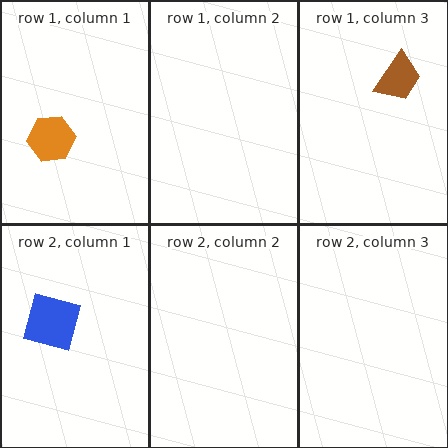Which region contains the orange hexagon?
The row 1, column 1 region.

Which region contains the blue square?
The row 2, column 1 region.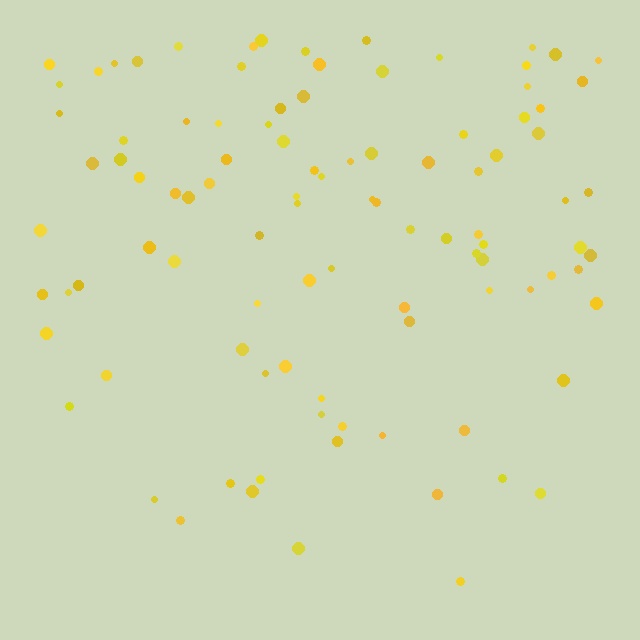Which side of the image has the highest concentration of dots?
The top.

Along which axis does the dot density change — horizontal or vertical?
Vertical.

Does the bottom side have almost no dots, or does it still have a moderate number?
Still a moderate number, just noticeably fewer than the top.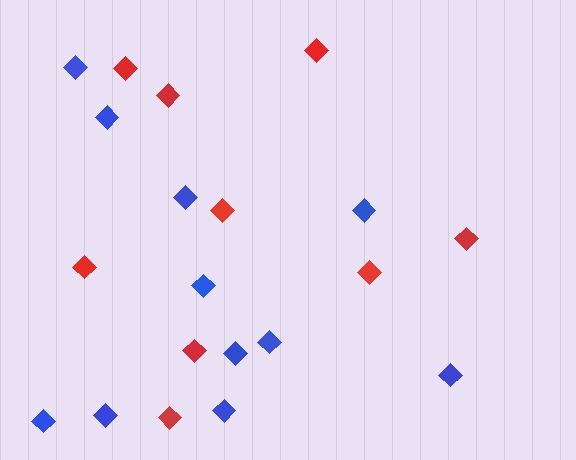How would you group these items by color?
There are 2 groups: one group of red diamonds (9) and one group of blue diamonds (11).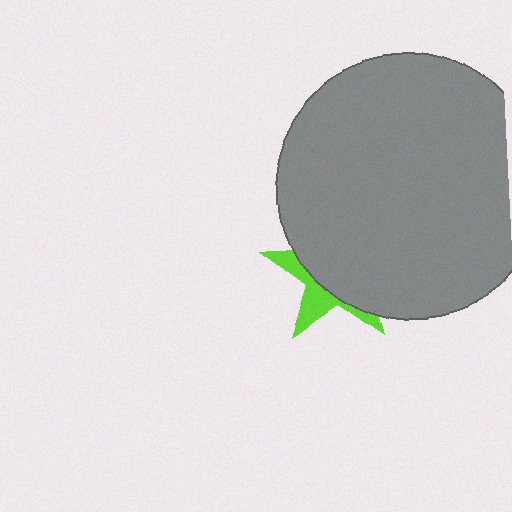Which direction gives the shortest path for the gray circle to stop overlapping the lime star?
Moving toward the upper-right gives the shortest separation.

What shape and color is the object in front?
The object in front is a gray circle.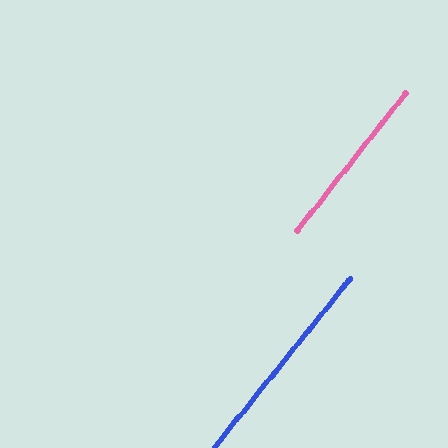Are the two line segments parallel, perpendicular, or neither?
Parallel — their directions differ by only 0.7°.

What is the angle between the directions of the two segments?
Approximately 1 degree.